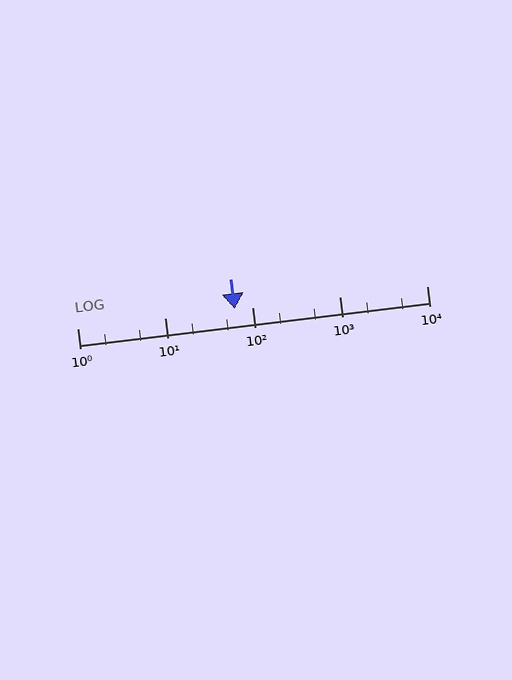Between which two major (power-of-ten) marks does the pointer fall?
The pointer is between 10 and 100.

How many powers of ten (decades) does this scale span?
The scale spans 4 decades, from 1 to 10000.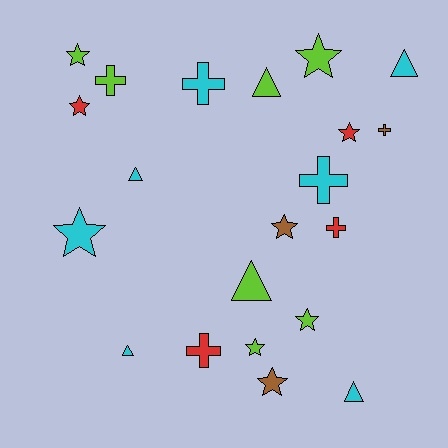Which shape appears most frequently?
Star, with 9 objects.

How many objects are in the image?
There are 21 objects.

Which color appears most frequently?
Lime, with 7 objects.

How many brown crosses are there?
There is 1 brown cross.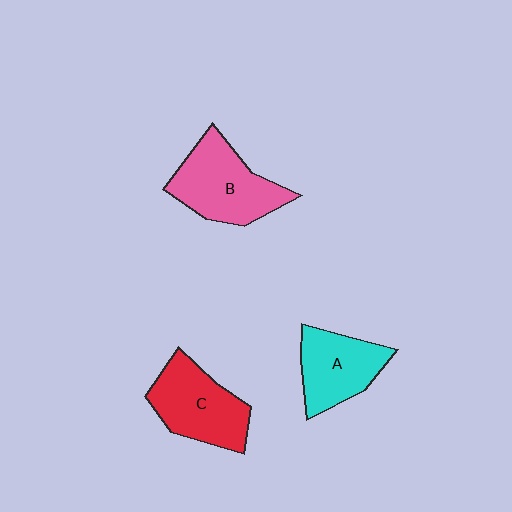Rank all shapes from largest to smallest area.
From largest to smallest: B (pink), C (red), A (cyan).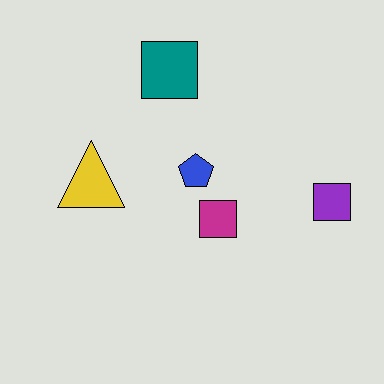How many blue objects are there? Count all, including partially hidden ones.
There is 1 blue object.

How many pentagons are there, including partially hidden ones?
There is 1 pentagon.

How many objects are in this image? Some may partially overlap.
There are 5 objects.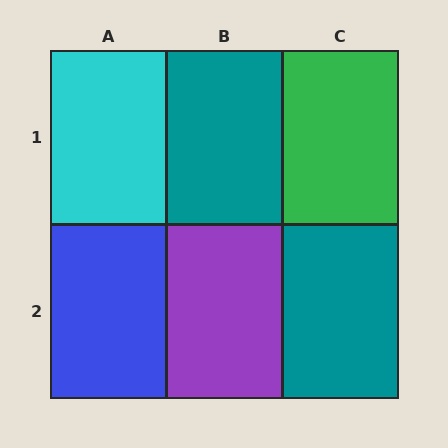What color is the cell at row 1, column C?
Green.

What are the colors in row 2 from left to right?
Blue, purple, teal.